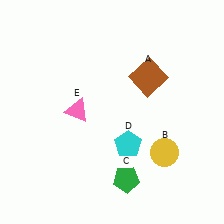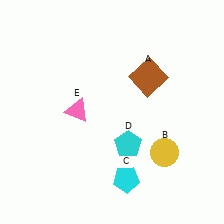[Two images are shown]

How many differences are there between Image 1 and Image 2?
There is 1 difference between the two images.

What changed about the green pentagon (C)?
In Image 1, C is green. In Image 2, it changed to cyan.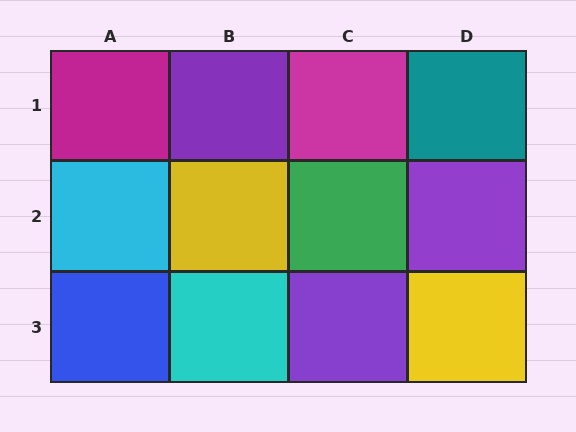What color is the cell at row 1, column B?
Purple.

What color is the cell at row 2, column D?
Purple.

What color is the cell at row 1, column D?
Teal.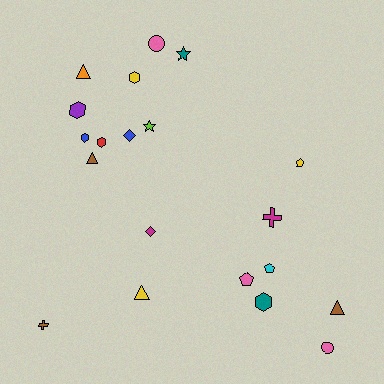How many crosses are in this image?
There are 2 crosses.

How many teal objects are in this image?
There are 2 teal objects.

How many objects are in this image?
There are 20 objects.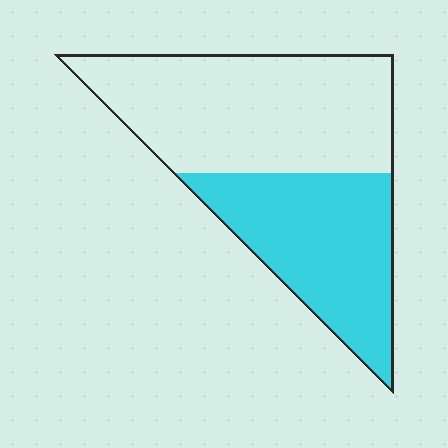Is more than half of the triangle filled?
No.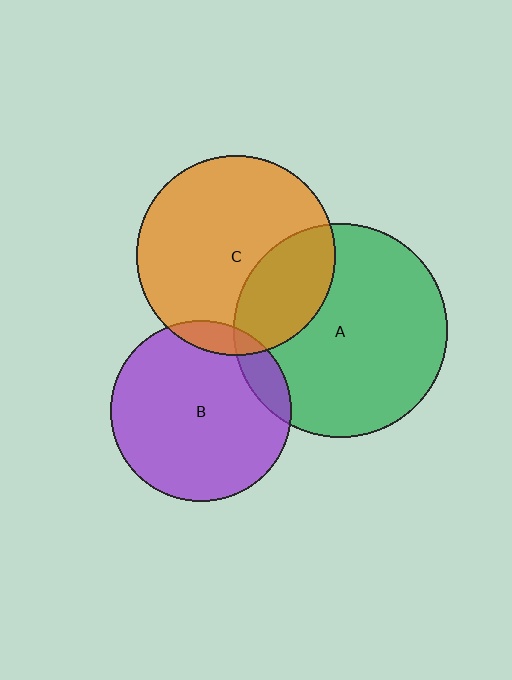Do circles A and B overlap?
Yes.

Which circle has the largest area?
Circle A (green).